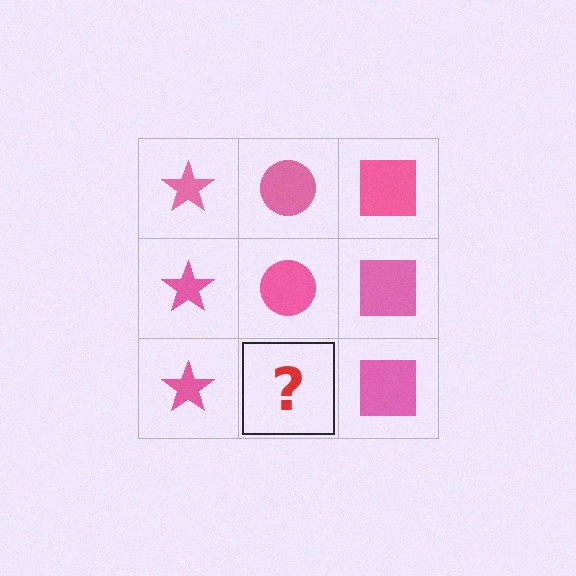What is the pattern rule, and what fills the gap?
The rule is that each column has a consistent shape. The gap should be filled with a pink circle.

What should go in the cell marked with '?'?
The missing cell should contain a pink circle.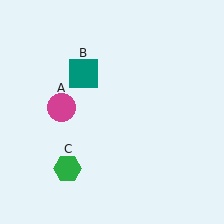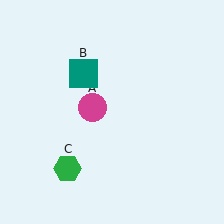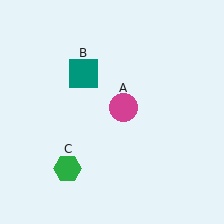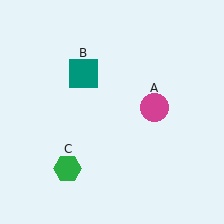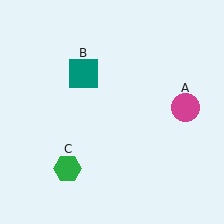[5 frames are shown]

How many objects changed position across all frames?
1 object changed position: magenta circle (object A).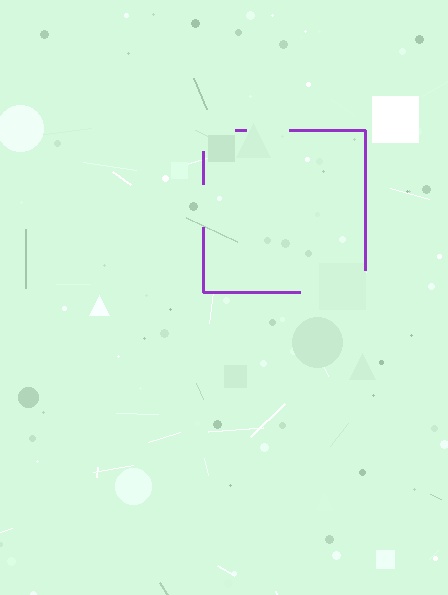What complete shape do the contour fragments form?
The contour fragments form a square.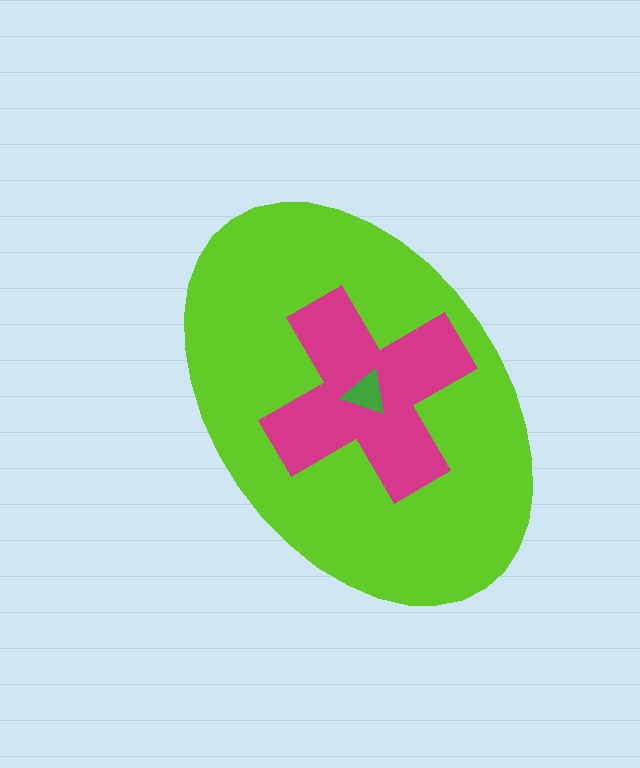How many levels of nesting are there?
3.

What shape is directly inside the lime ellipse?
The magenta cross.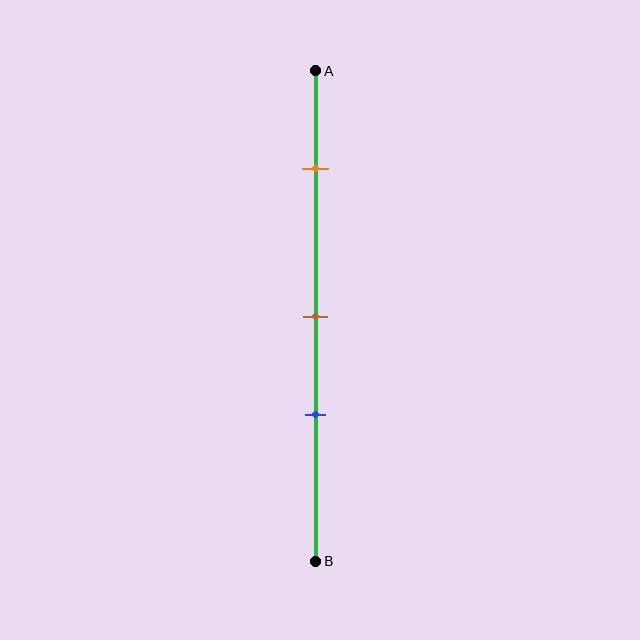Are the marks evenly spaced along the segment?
No, the marks are not evenly spaced.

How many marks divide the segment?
There are 3 marks dividing the segment.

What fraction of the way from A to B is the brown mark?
The brown mark is approximately 50% (0.5) of the way from A to B.